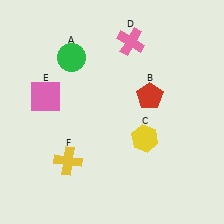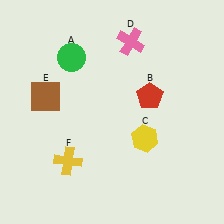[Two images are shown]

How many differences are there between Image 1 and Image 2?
There is 1 difference between the two images.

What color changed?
The square (E) changed from pink in Image 1 to brown in Image 2.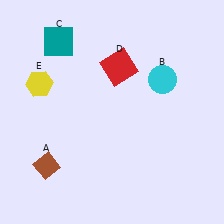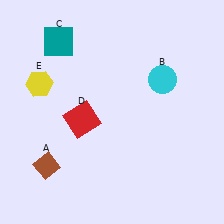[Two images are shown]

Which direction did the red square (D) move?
The red square (D) moved down.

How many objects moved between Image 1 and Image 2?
1 object moved between the two images.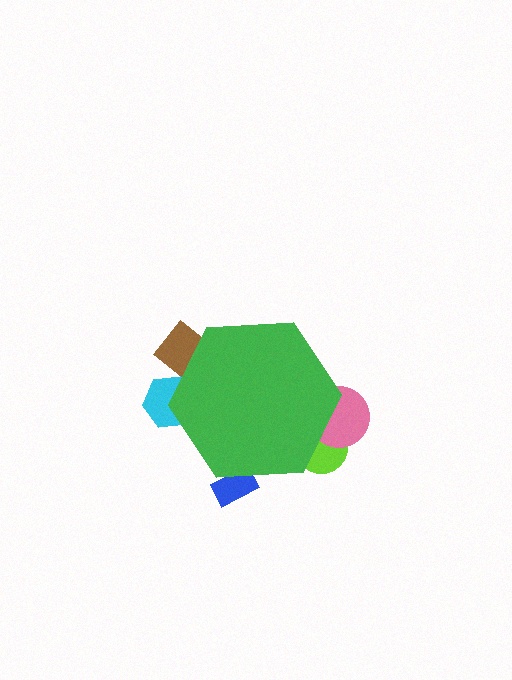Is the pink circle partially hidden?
Yes, the pink circle is partially hidden behind the green hexagon.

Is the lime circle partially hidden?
Yes, the lime circle is partially hidden behind the green hexagon.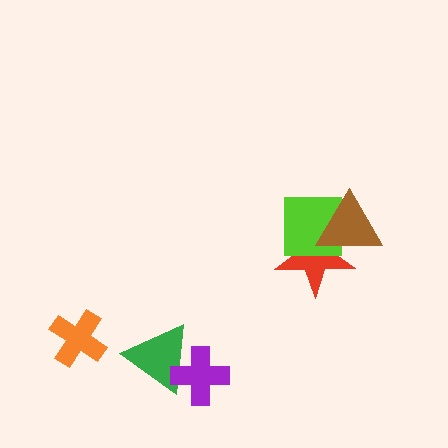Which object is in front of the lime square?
The brown triangle is in front of the lime square.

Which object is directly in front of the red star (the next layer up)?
The lime square is directly in front of the red star.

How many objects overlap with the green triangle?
1 object overlaps with the green triangle.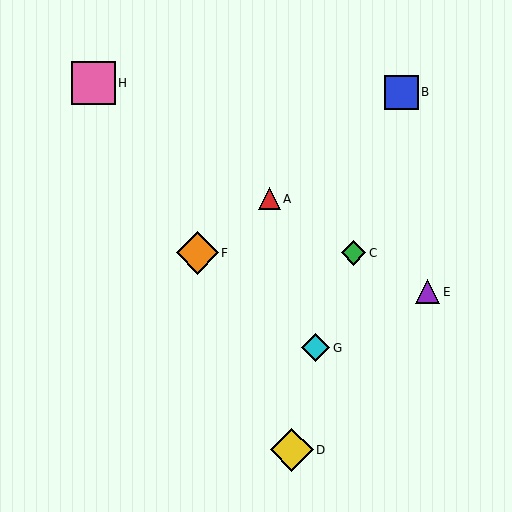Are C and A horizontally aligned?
No, C is at y≈253 and A is at y≈199.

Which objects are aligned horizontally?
Objects C, F are aligned horizontally.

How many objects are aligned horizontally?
2 objects (C, F) are aligned horizontally.